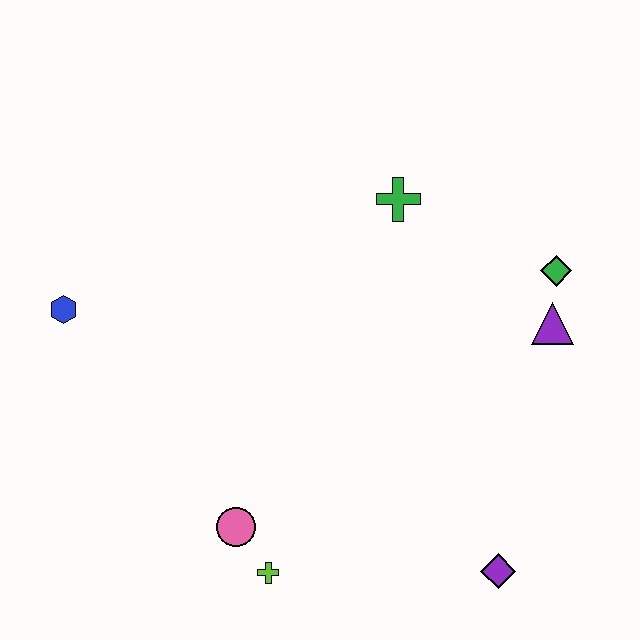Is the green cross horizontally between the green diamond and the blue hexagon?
Yes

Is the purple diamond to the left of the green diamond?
Yes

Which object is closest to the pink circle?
The lime cross is closest to the pink circle.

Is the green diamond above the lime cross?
Yes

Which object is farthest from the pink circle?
The green diamond is farthest from the pink circle.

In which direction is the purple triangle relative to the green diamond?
The purple triangle is below the green diamond.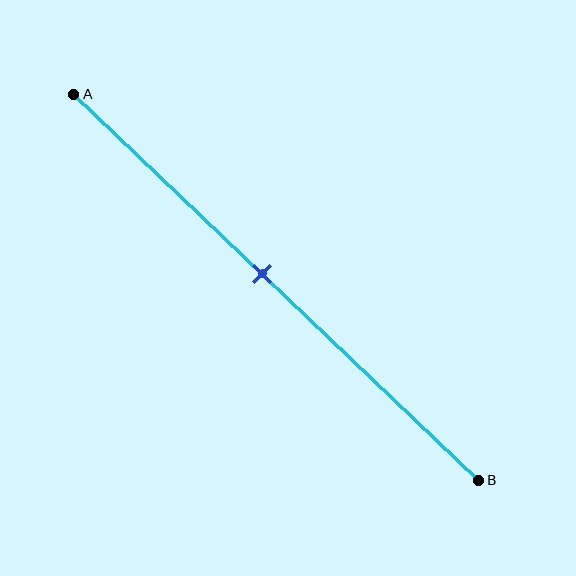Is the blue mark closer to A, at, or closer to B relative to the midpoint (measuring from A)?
The blue mark is closer to point A than the midpoint of segment AB.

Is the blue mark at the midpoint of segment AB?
No, the mark is at about 45% from A, not at the 50% midpoint.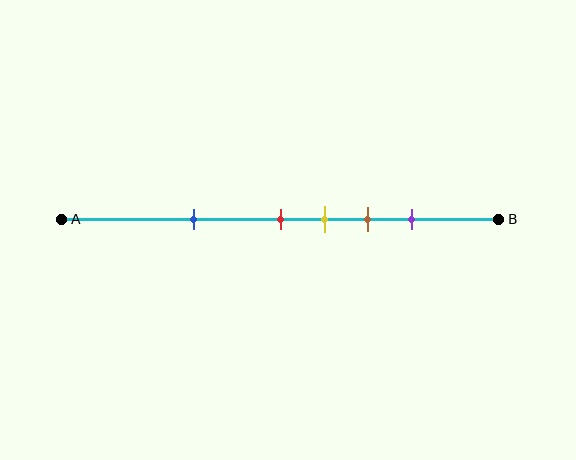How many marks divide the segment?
There are 5 marks dividing the segment.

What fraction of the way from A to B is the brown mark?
The brown mark is approximately 70% (0.7) of the way from A to B.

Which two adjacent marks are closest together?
The red and yellow marks are the closest adjacent pair.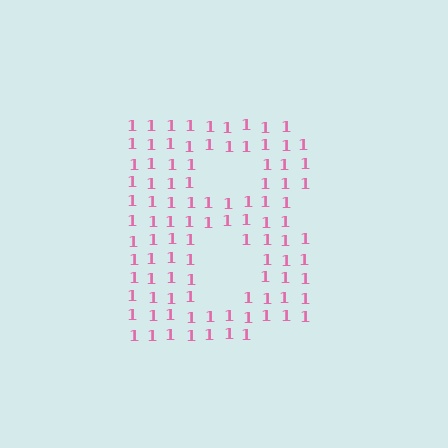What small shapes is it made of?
It is made of small digit 1's.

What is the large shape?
The large shape is the letter B.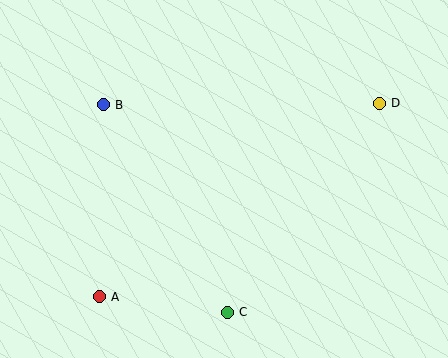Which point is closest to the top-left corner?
Point B is closest to the top-left corner.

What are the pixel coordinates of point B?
Point B is at (103, 105).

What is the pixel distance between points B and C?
The distance between B and C is 242 pixels.